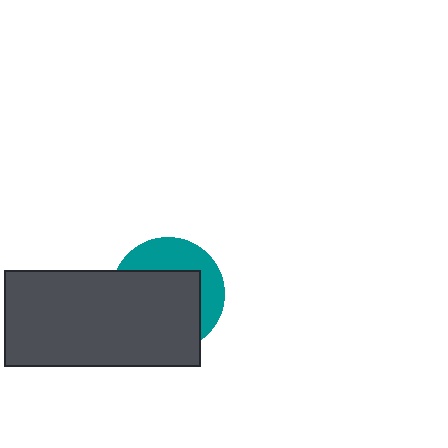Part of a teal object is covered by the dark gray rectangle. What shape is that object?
It is a circle.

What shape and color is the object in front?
The object in front is a dark gray rectangle.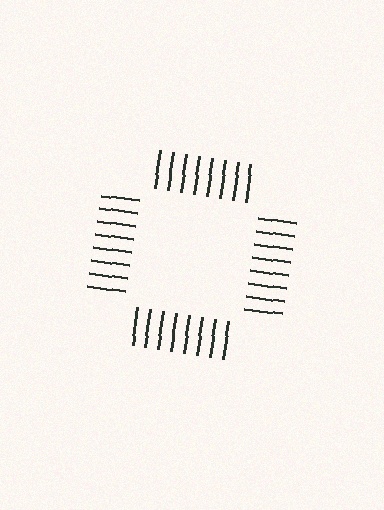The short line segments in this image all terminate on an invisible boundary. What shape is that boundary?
An illusory square — the line segments terminate on its edges but no continuous stroke is drawn.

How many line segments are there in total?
32 — 8 along each of the 4 edges.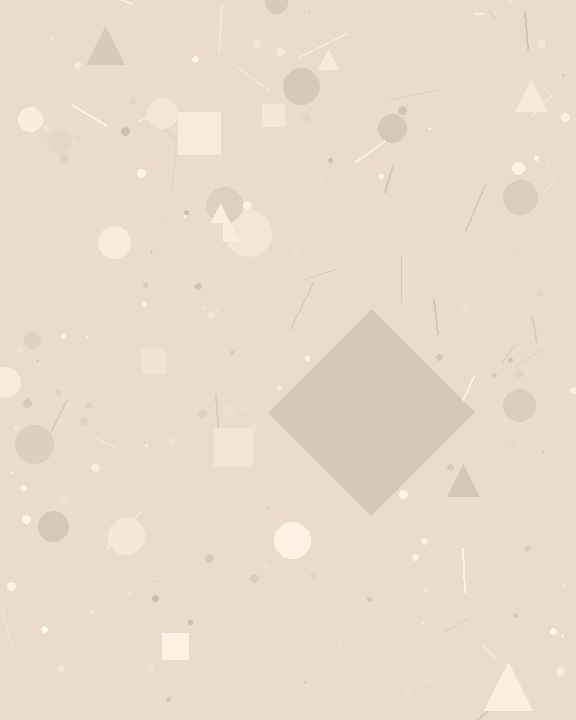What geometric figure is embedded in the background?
A diamond is embedded in the background.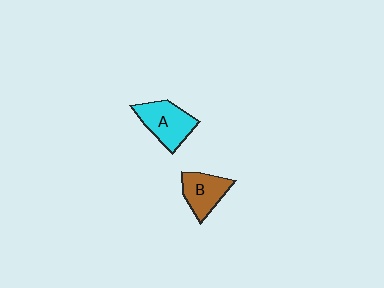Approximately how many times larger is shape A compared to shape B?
Approximately 1.2 times.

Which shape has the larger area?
Shape A (cyan).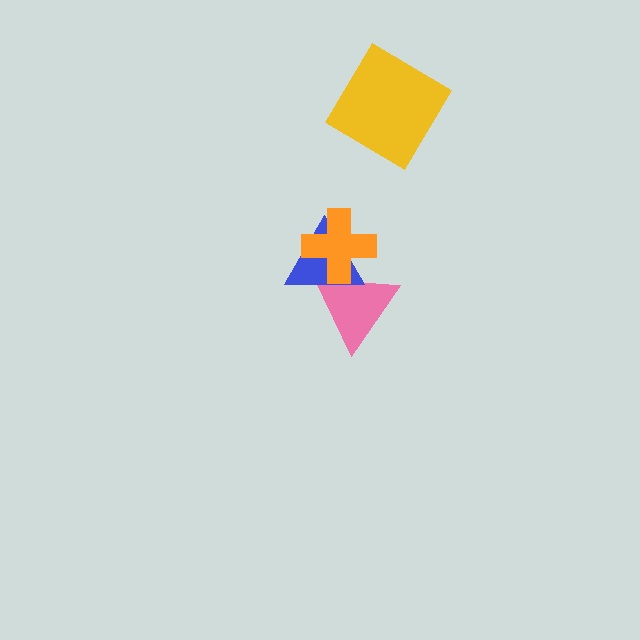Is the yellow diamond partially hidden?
No, no other shape covers it.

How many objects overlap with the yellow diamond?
0 objects overlap with the yellow diamond.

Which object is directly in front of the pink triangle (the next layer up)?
The blue triangle is directly in front of the pink triangle.